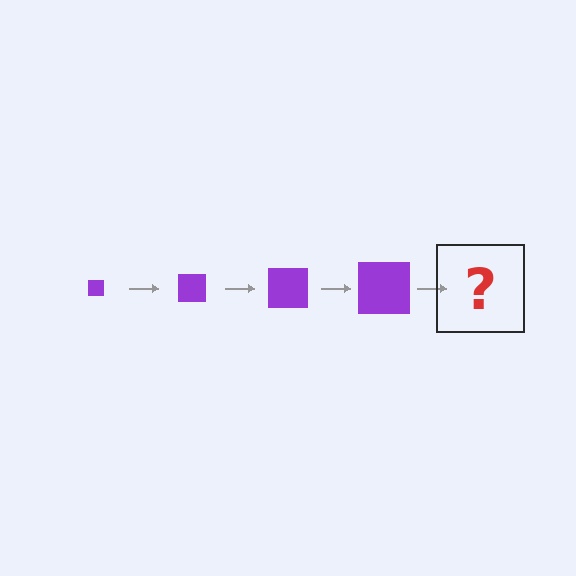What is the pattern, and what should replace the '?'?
The pattern is that the square gets progressively larger each step. The '?' should be a purple square, larger than the previous one.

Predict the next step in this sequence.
The next step is a purple square, larger than the previous one.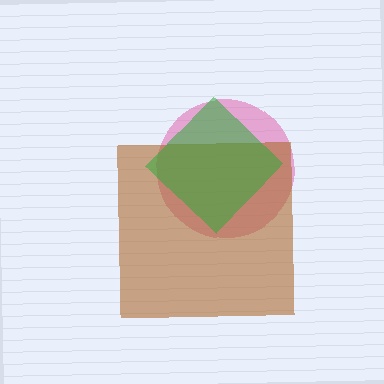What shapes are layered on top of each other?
The layered shapes are: a pink circle, a brown square, a green diamond.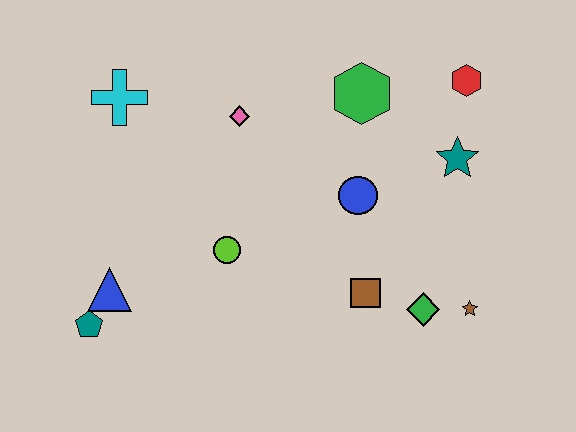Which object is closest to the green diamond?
The brown star is closest to the green diamond.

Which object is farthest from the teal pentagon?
The red hexagon is farthest from the teal pentagon.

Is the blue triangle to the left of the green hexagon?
Yes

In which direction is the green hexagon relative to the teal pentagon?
The green hexagon is to the right of the teal pentagon.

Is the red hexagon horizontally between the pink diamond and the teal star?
No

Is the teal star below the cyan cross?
Yes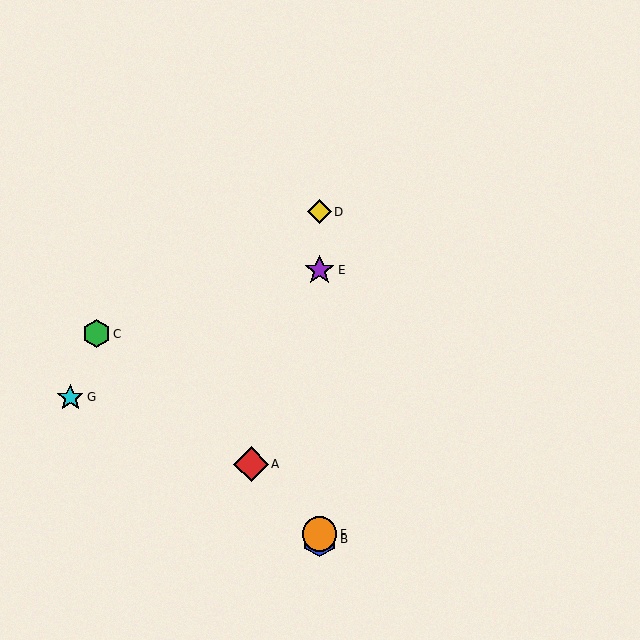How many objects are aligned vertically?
4 objects (B, D, E, F) are aligned vertically.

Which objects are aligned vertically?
Objects B, D, E, F are aligned vertically.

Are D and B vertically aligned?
Yes, both are at x≈320.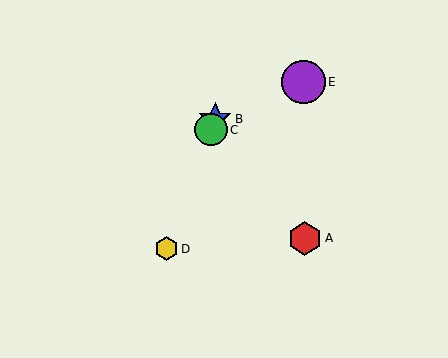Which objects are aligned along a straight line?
Objects B, C, D are aligned along a straight line.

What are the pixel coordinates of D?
Object D is at (166, 249).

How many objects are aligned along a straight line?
3 objects (B, C, D) are aligned along a straight line.